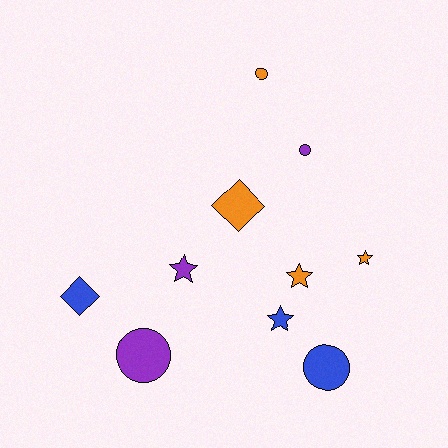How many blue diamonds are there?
There is 1 blue diamond.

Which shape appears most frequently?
Circle, with 4 objects.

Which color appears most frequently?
Orange, with 4 objects.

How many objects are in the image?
There are 10 objects.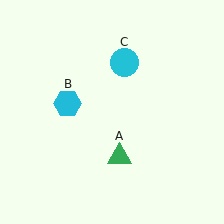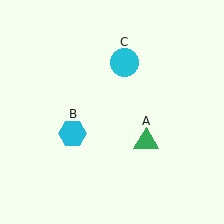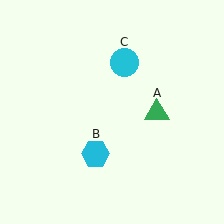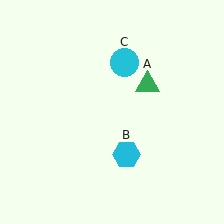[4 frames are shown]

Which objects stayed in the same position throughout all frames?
Cyan circle (object C) remained stationary.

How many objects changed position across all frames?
2 objects changed position: green triangle (object A), cyan hexagon (object B).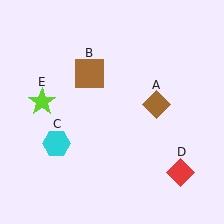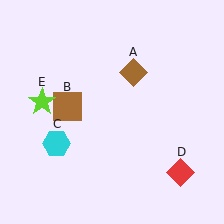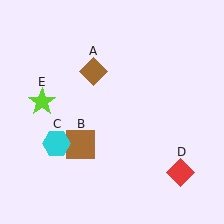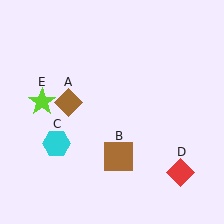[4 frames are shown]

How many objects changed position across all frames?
2 objects changed position: brown diamond (object A), brown square (object B).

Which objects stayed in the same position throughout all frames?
Cyan hexagon (object C) and red diamond (object D) and lime star (object E) remained stationary.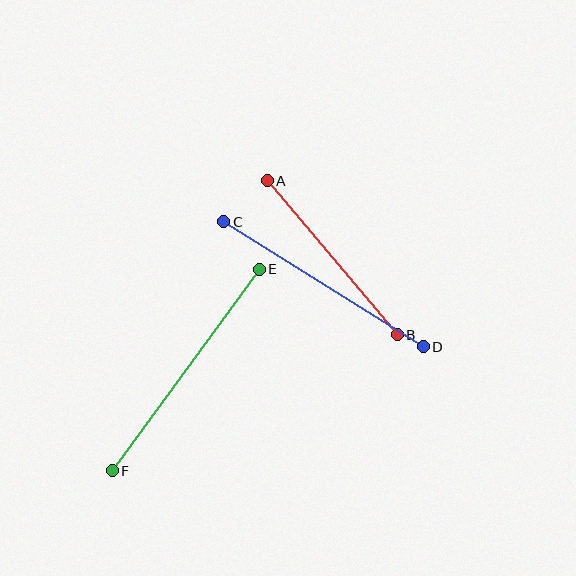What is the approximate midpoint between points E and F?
The midpoint is at approximately (186, 370) pixels.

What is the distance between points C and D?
The distance is approximately 236 pixels.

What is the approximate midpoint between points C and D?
The midpoint is at approximately (323, 284) pixels.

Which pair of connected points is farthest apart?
Points E and F are farthest apart.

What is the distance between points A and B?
The distance is approximately 202 pixels.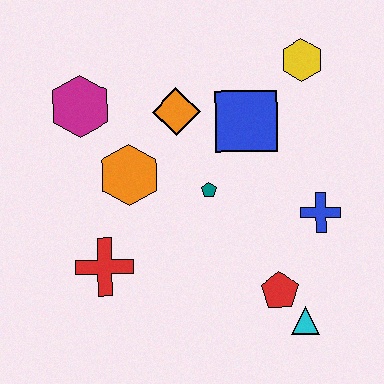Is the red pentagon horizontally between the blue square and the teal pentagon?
No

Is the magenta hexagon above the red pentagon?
Yes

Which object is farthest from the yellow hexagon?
The red cross is farthest from the yellow hexagon.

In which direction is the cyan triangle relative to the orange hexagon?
The cyan triangle is to the right of the orange hexagon.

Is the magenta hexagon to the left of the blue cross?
Yes